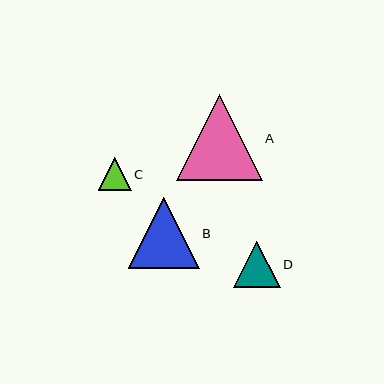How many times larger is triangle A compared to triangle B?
Triangle A is approximately 1.2 times the size of triangle B.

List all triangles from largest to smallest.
From largest to smallest: A, B, D, C.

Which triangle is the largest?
Triangle A is the largest with a size of approximately 86 pixels.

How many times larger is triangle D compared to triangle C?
Triangle D is approximately 1.4 times the size of triangle C.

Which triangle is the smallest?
Triangle C is the smallest with a size of approximately 33 pixels.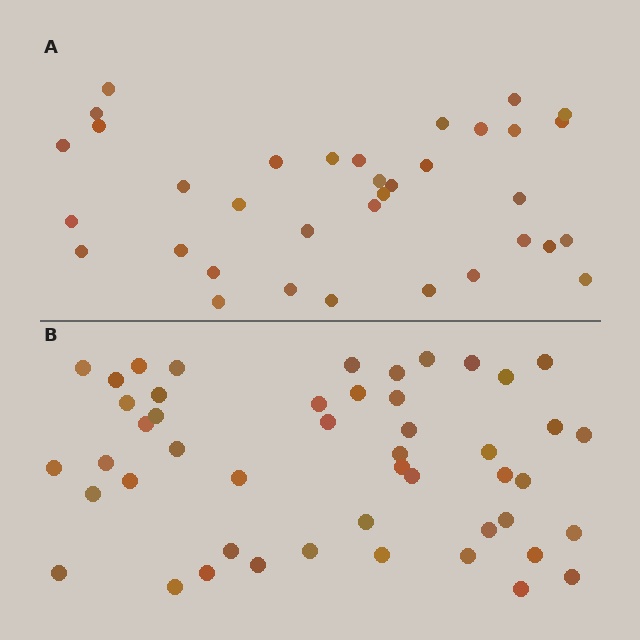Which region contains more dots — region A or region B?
Region B (the bottom region) has more dots.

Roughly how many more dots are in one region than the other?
Region B has approximately 15 more dots than region A.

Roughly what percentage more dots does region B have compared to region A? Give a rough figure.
About 35% more.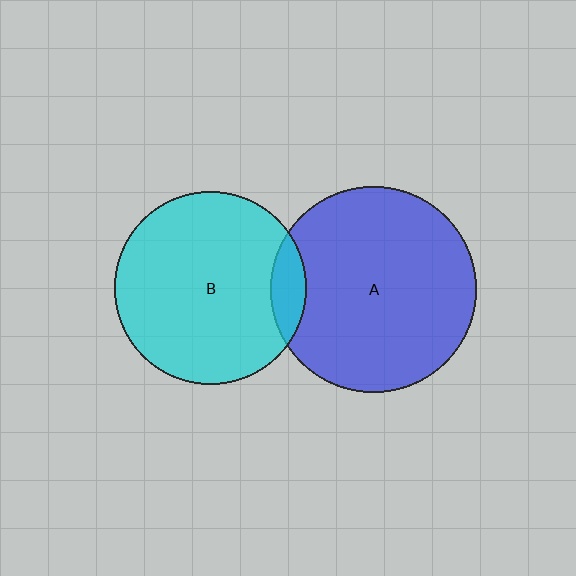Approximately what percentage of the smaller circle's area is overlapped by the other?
Approximately 10%.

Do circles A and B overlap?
Yes.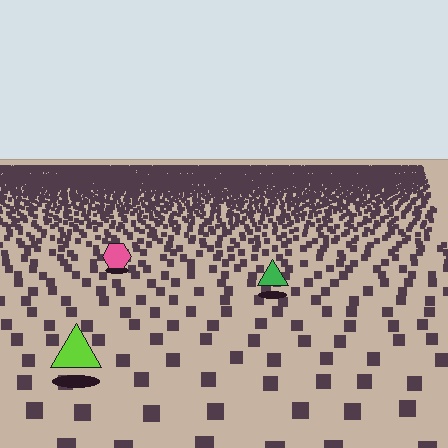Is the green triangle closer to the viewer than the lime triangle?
No. The lime triangle is closer — you can tell from the texture gradient: the ground texture is coarser near it.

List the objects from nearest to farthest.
From nearest to farthest: the lime triangle, the green triangle, the pink hexagon.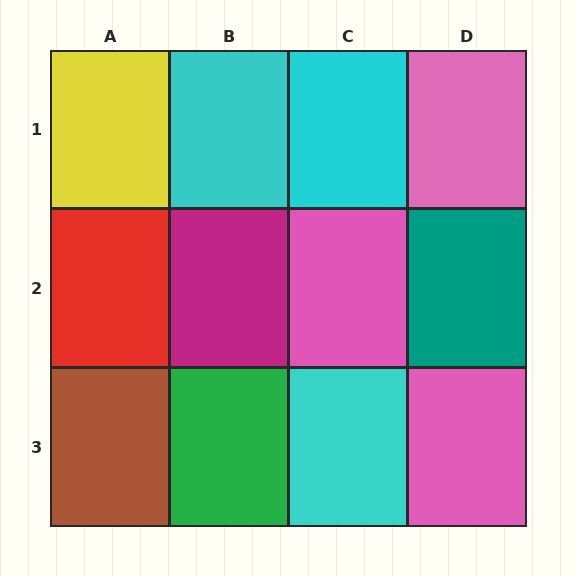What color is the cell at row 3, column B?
Green.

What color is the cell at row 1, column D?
Pink.